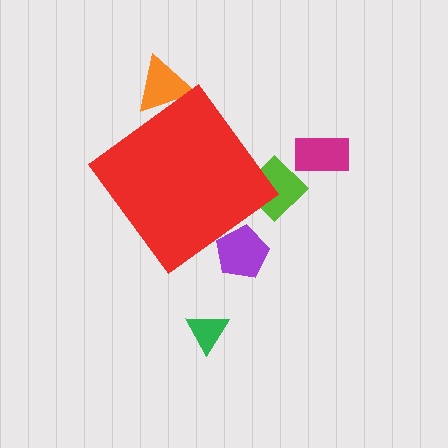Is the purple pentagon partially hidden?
Yes, the purple pentagon is partially hidden behind the red diamond.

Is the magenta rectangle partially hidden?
No, the magenta rectangle is fully visible.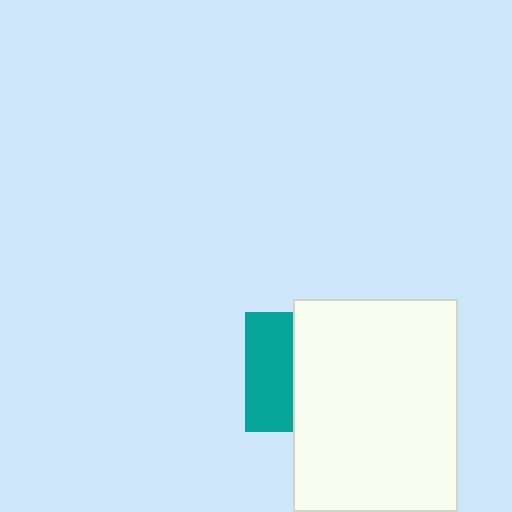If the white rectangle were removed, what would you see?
You would see the complete teal square.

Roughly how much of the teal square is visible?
A small part of it is visible (roughly 40%).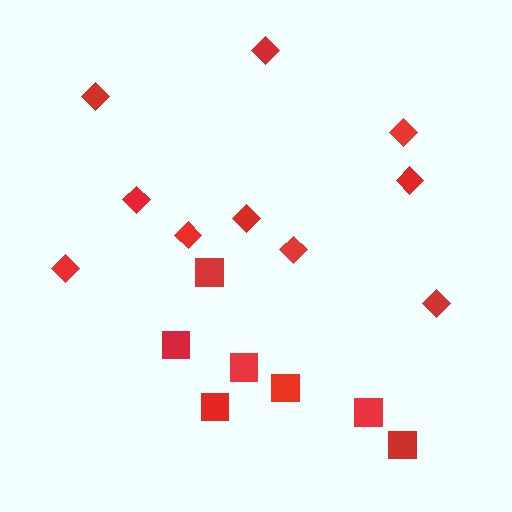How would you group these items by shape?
There are 2 groups: one group of squares (7) and one group of diamonds (10).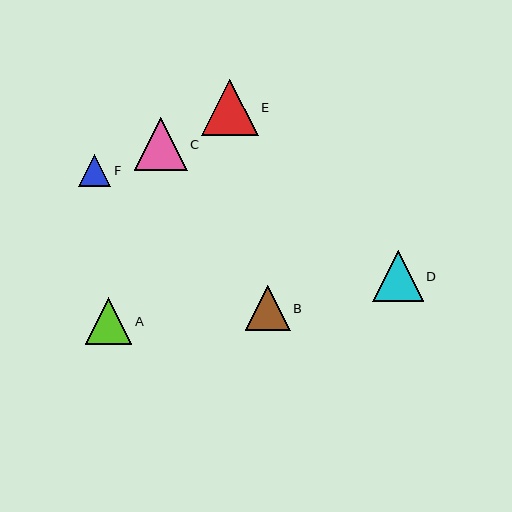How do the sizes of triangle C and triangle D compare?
Triangle C and triangle D are approximately the same size.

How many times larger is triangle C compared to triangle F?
Triangle C is approximately 1.7 times the size of triangle F.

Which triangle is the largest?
Triangle E is the largest with a size of approximately 57 pixels.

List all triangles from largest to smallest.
From largest to smallest: E, C, D, A, B, F.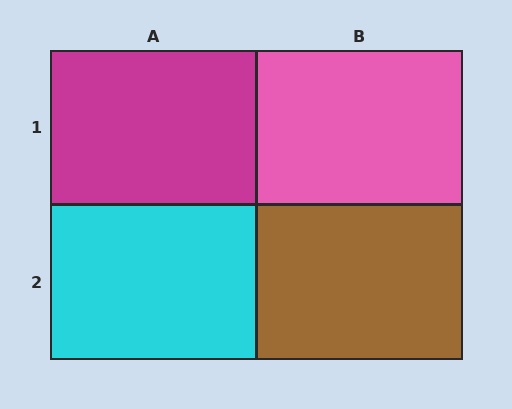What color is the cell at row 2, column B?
Brown.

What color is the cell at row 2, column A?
Cyan.